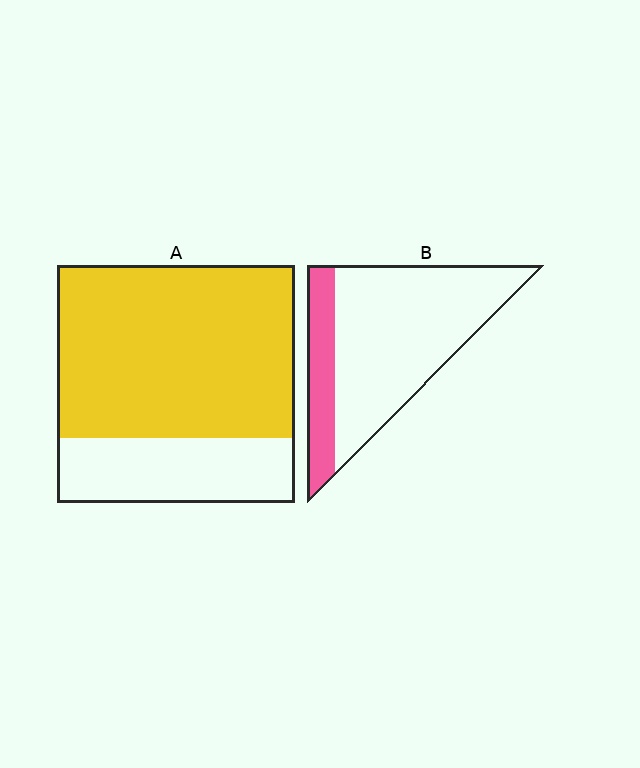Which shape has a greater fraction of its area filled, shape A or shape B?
Shape A.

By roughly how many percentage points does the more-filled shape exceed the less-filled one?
By roughly 50 percentage points (A over B).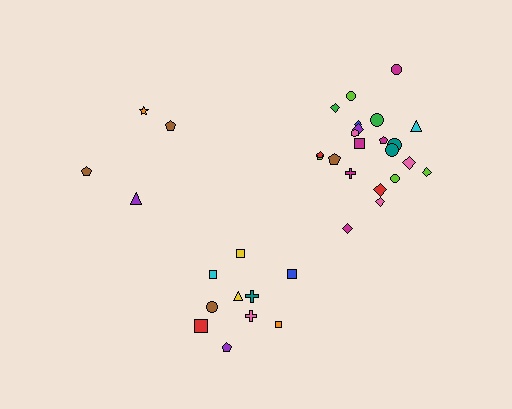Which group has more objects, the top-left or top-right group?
The top-right group.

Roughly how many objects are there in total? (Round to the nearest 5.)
Roughly 35 objects in total.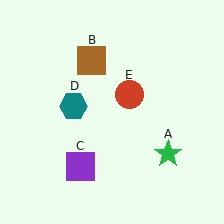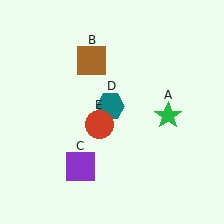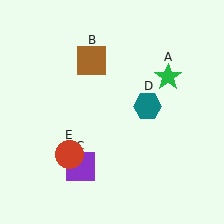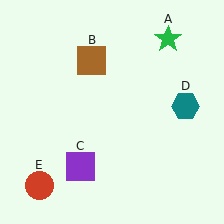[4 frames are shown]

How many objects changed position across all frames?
3 objects changed position: green star (object A), teal hexagon (object D), red circle (object E).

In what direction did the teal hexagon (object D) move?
The teal hexagon (object D) moved right.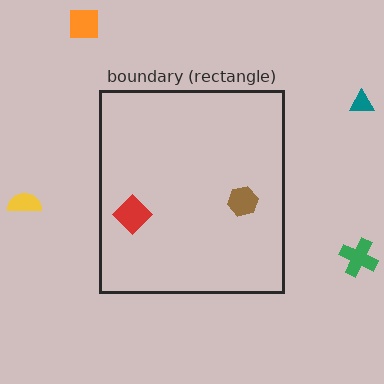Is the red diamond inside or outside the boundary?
Inside.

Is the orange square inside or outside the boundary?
Outside.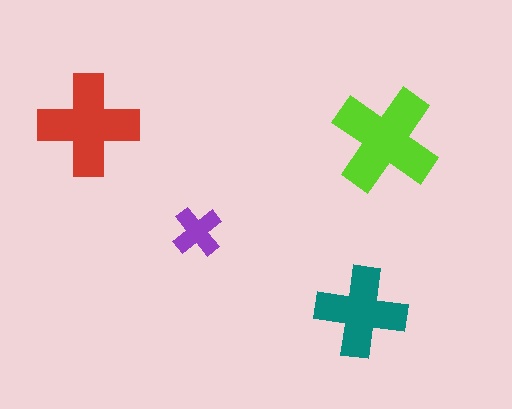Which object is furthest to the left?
The red cross is leftmost.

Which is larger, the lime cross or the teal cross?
The lime one.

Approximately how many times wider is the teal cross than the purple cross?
About 2 times wider.